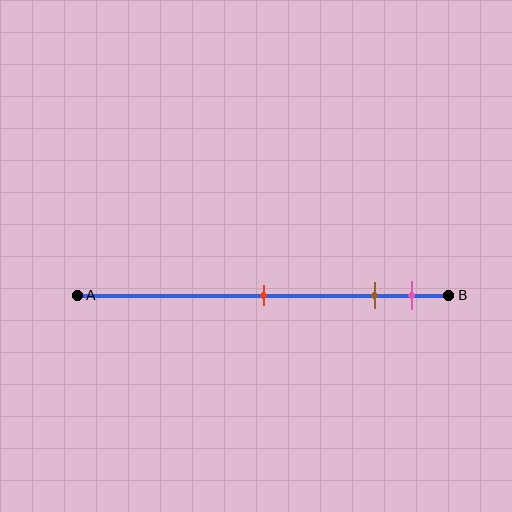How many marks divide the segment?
There are 3 marks dividing the segment.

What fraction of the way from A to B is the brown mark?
The brown mark is approximately 80% (0.8) of the way from A to B.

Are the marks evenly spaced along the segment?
No, the marks are not evenly spaced.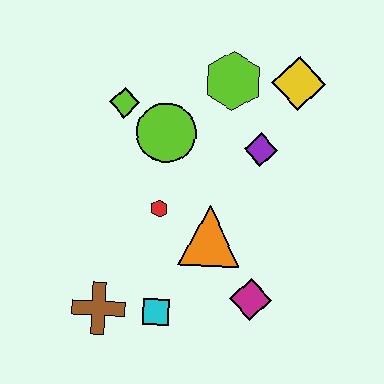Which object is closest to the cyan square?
The brown cross is closest to the cyan square.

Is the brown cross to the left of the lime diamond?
Yes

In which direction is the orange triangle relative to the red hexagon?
The orange triangle is to the right of the red hexagon.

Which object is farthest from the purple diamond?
The brown cross is farthest from the purple diamond.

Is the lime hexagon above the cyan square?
Yes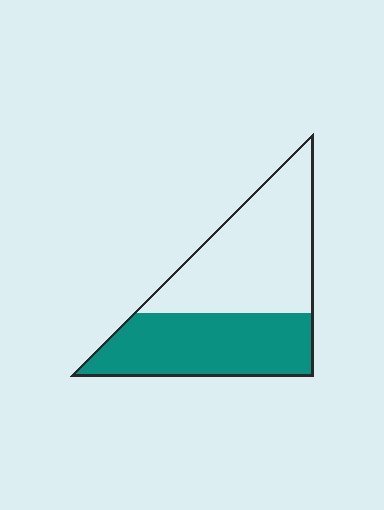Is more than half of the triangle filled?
No.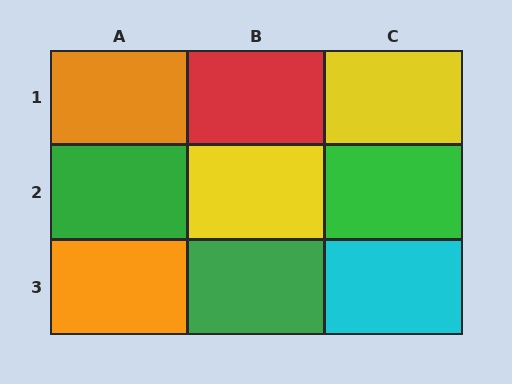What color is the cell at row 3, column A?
Orange.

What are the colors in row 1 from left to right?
Orange, red, yellow.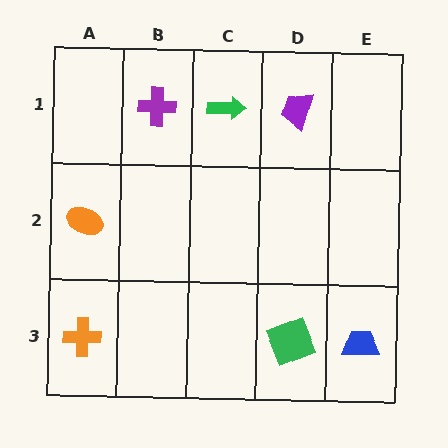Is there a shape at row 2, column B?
No, that cell is empty.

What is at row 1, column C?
A green arrow.